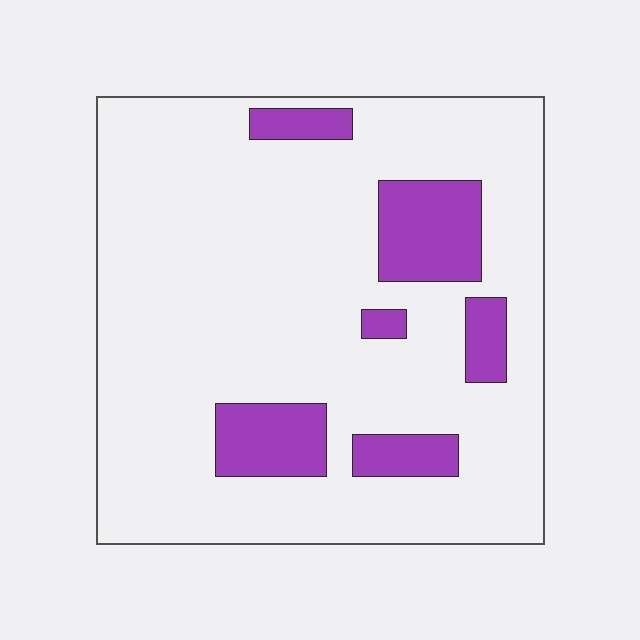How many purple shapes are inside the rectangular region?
6.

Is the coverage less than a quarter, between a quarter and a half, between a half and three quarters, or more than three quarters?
Less than a quarter.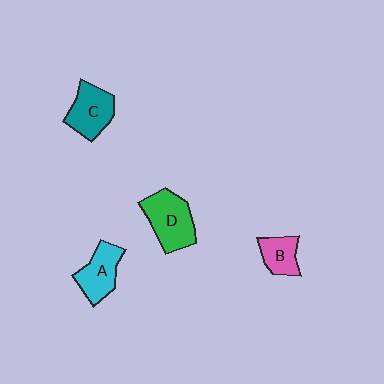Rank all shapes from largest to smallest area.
From largest to smallest: D (green), C (teal), A (cyan), B (pink).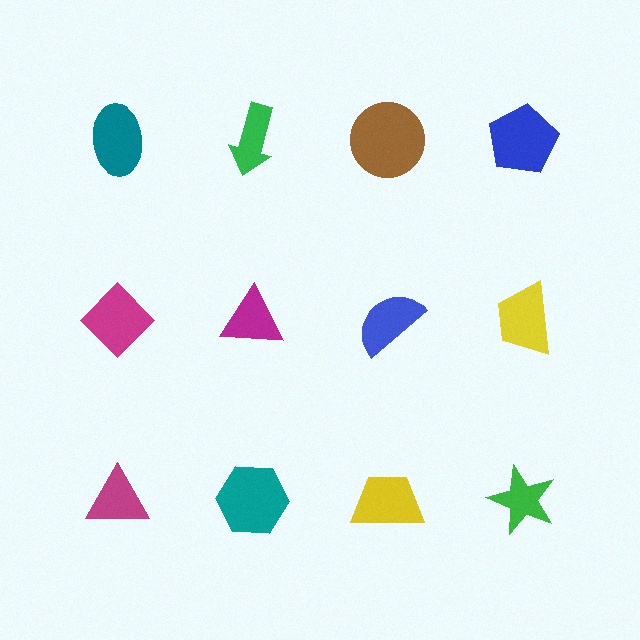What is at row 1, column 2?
A green arrow.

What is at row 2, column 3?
A blue semicircle.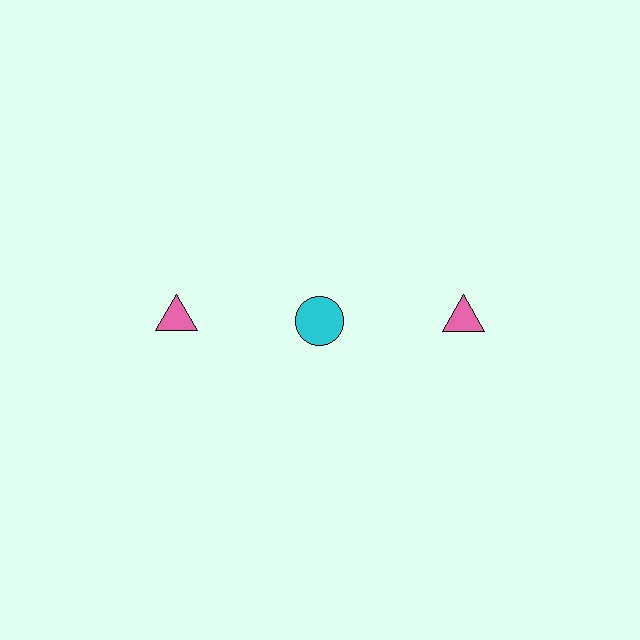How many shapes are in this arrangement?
There are 3 shapes arranged in a grid pattern.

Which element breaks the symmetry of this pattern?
The cyan circle in the top row, second from left column breaks the symmetry. All other shapes are pink triangles.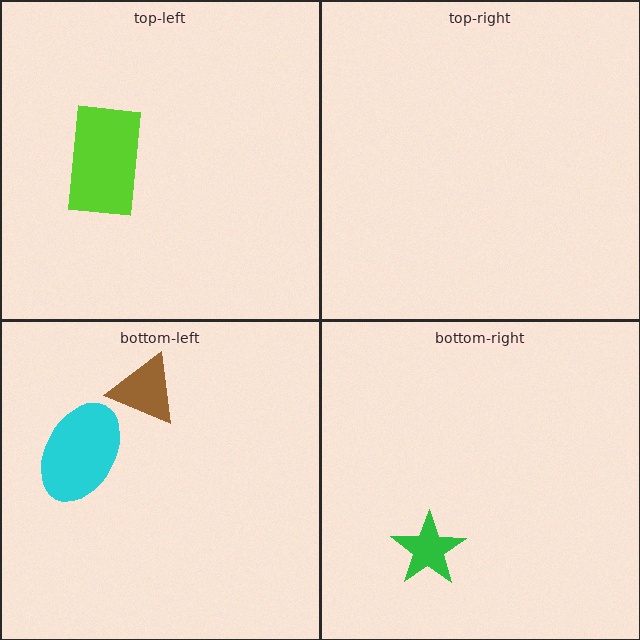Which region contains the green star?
The bottom-right region.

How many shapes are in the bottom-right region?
1.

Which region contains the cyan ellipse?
The bottom-left region.